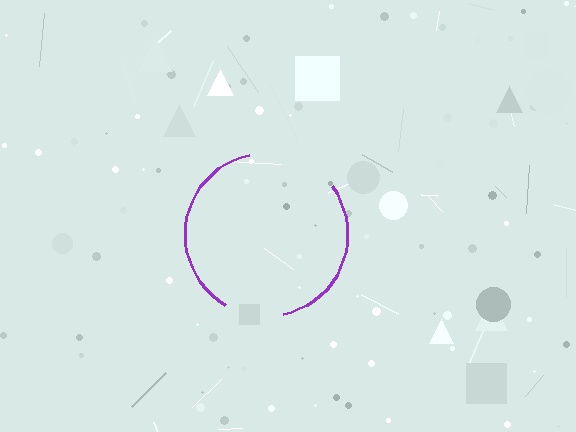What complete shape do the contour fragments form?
The contour fragments form a circle.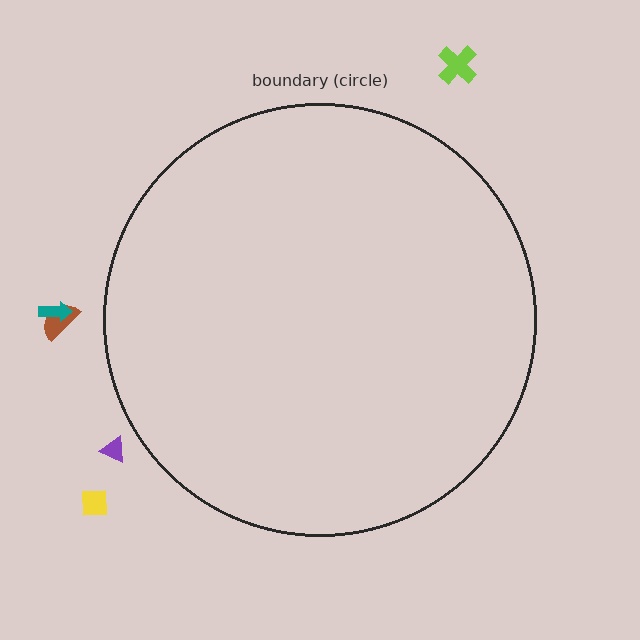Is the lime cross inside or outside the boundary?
Outside.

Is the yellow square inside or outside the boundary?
Outside.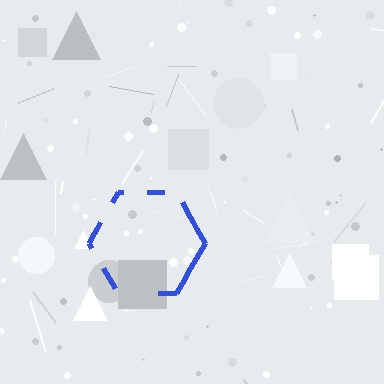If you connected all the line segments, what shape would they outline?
They would outline a hexagon.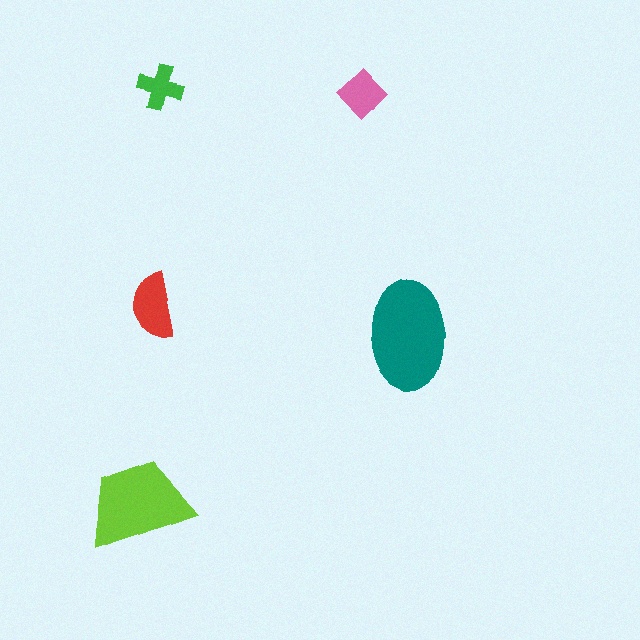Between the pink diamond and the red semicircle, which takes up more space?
The red semicircle.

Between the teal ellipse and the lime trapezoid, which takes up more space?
The teal ellipse.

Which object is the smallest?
The green cross.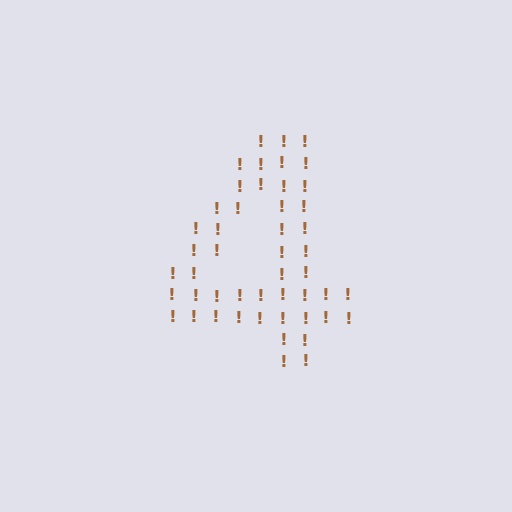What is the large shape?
The large shape is the digit 4.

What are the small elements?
The small elements are exclamation marks.